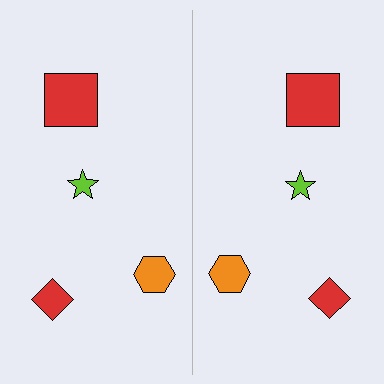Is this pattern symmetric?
Yes, this pattern has bilateral (reflection) symmetry.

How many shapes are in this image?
There are 8 shapes in this image.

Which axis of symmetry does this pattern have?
The pattern has a vertical axis of symmetry running through the center of the image.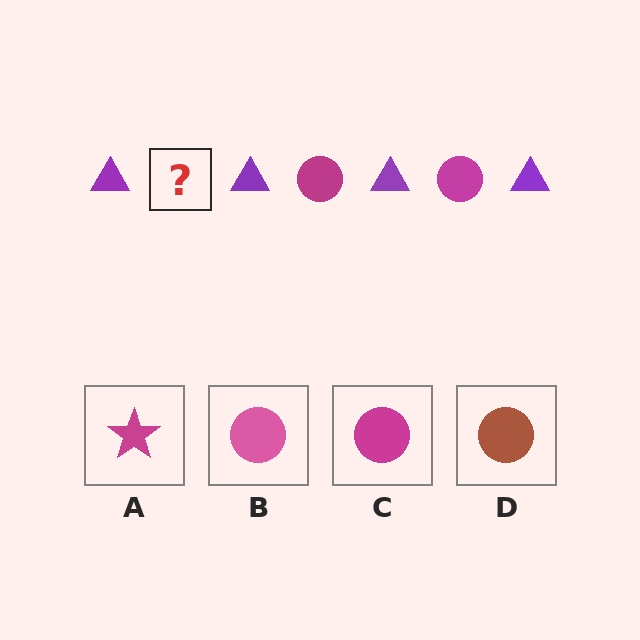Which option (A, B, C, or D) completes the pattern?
C.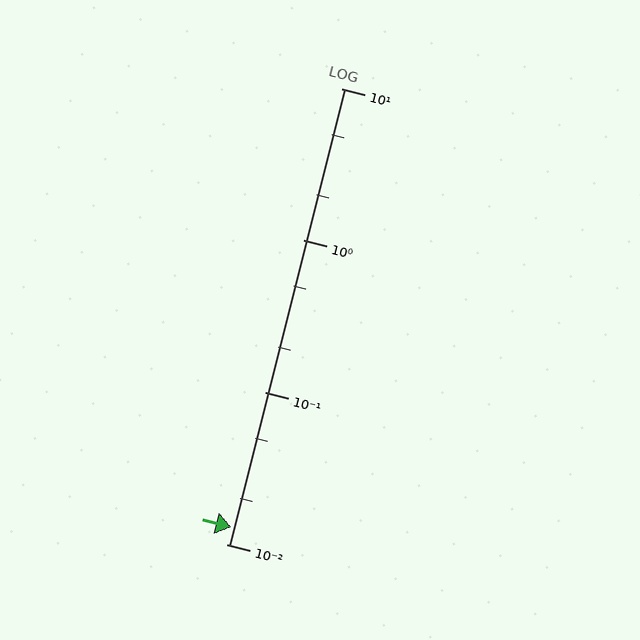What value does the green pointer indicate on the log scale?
The pointer indicates approximately 0.013.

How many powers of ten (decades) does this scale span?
The scale spans 3 decades, from 0.01 to 10.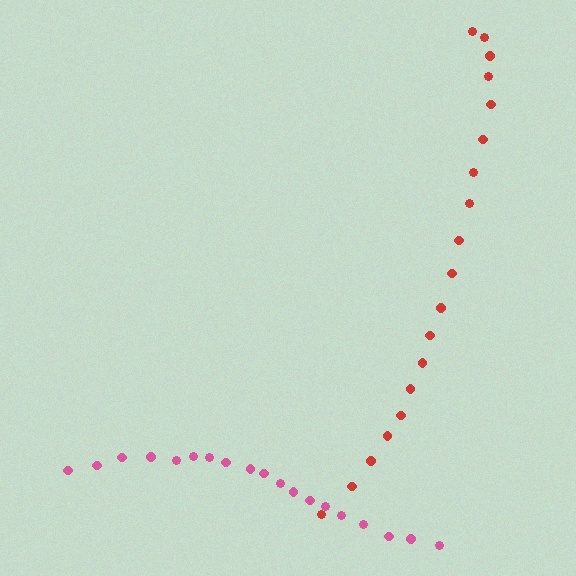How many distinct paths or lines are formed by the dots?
There are 2 distinct paths.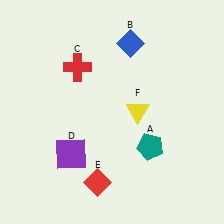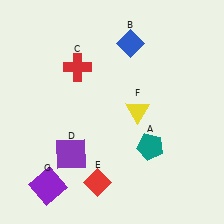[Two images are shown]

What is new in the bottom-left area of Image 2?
A purple square (G) was added in the bottom-left area of Image 2.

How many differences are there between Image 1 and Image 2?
There is 1 difference between the two images.